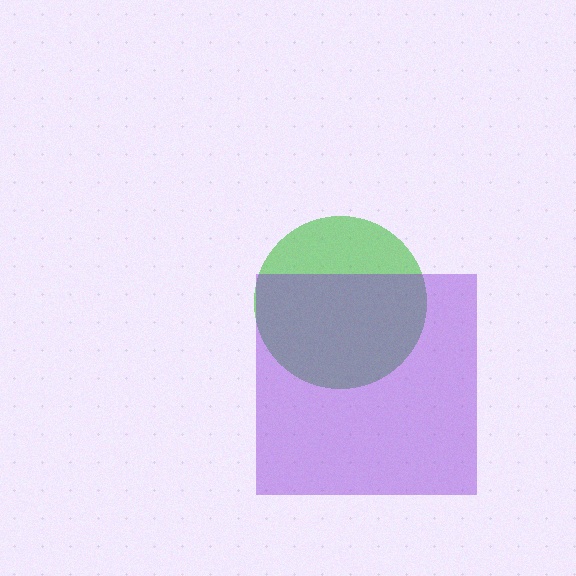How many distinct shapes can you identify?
There are 2 distinct shapes: a green circle, a purple square.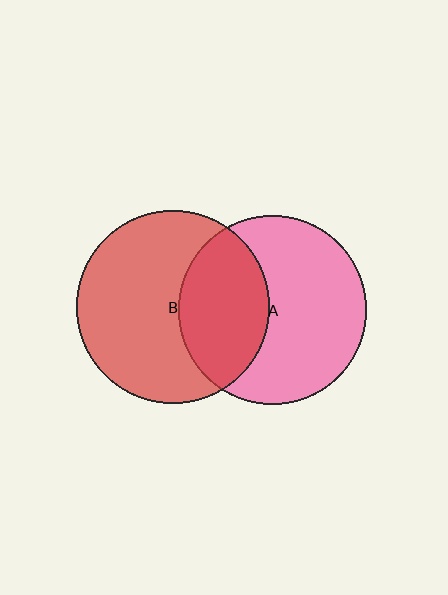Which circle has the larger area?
Circle B (red).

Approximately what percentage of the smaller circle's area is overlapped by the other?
Approximately 40%.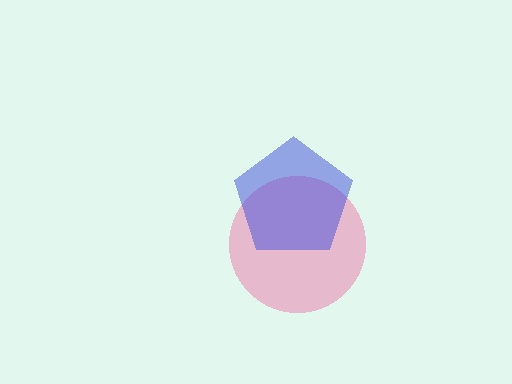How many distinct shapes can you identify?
There are 2 distinct shapes: a pink circle, a blue pentagon.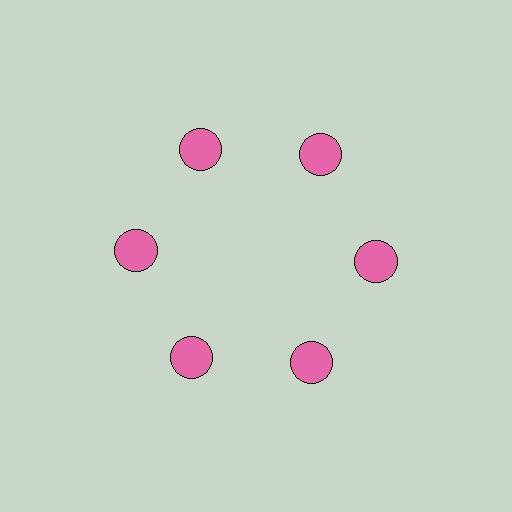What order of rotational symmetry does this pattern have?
This pattern has 6-fold rotational symmetry.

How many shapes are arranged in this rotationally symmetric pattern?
There are 6 shapes, arranged in 6 groups of 1.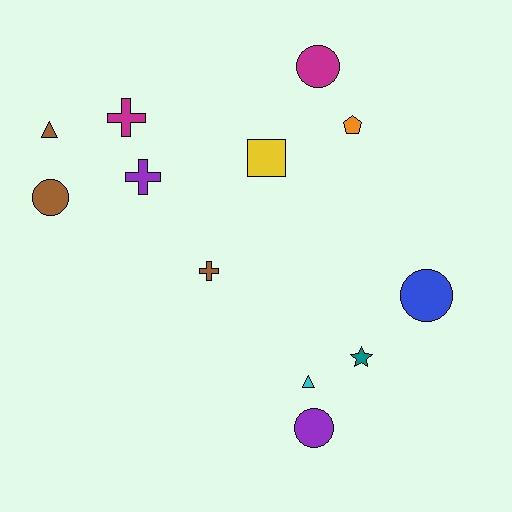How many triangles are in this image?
There are 2 triangles.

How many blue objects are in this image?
There is 1 blue object.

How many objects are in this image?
There are 12 objects.